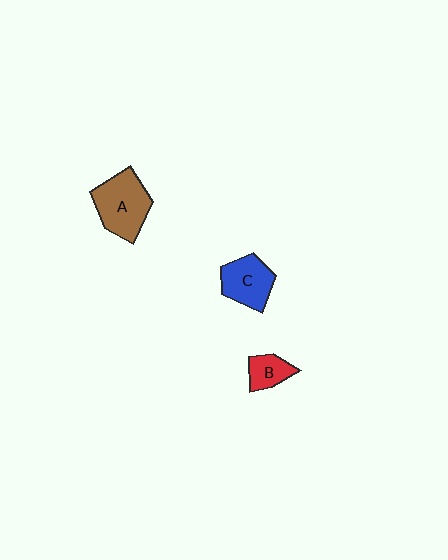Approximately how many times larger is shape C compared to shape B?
Approximately 1.7 times.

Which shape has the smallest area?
Shape B (red).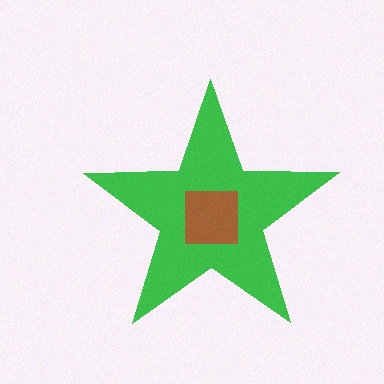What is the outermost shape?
The green star.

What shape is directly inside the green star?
The brown square.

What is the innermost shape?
The brown square.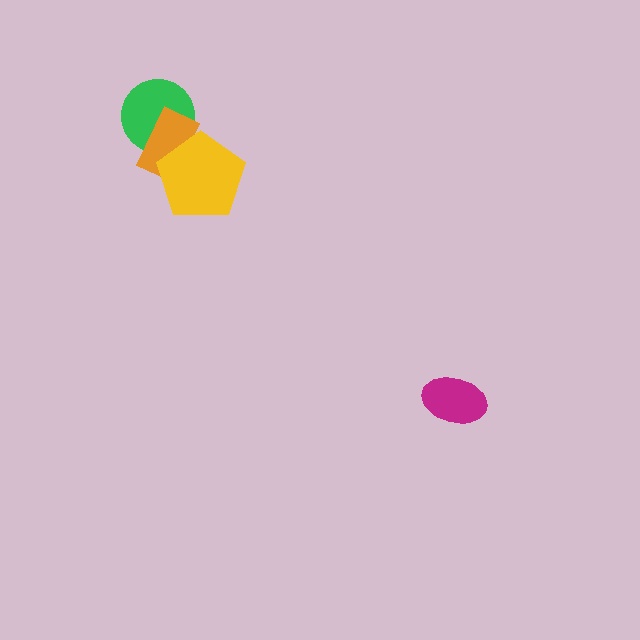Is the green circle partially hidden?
Yes, it is partially covered by another shape.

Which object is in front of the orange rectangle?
The yellow pentagon is in front of the orange rectangle.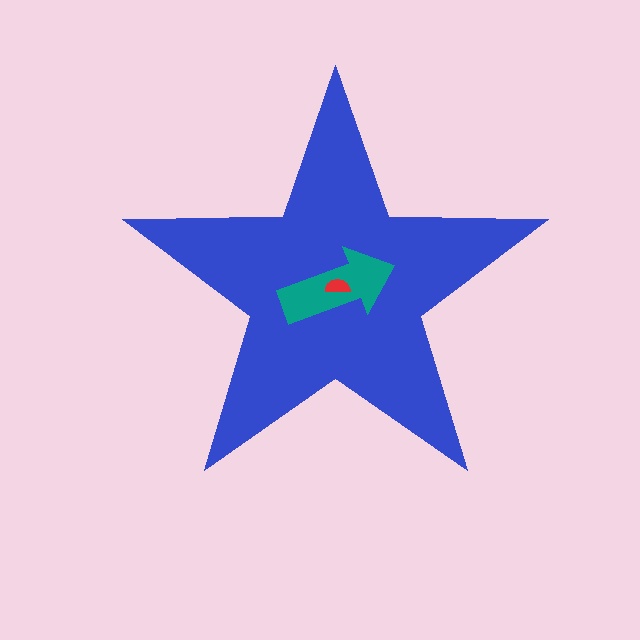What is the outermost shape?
The blue star.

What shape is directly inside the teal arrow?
The red semicircle.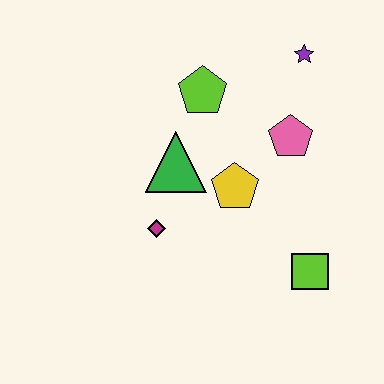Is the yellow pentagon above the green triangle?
No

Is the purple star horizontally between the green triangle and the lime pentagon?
No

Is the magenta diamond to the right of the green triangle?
No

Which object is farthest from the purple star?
The magenta diamond is farthest from the purple star.